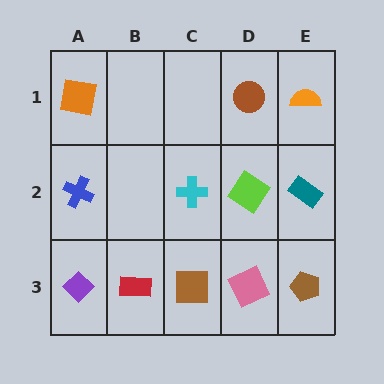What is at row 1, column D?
A brown circle.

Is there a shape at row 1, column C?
No, that cell is empty.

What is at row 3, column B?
A red rectangle.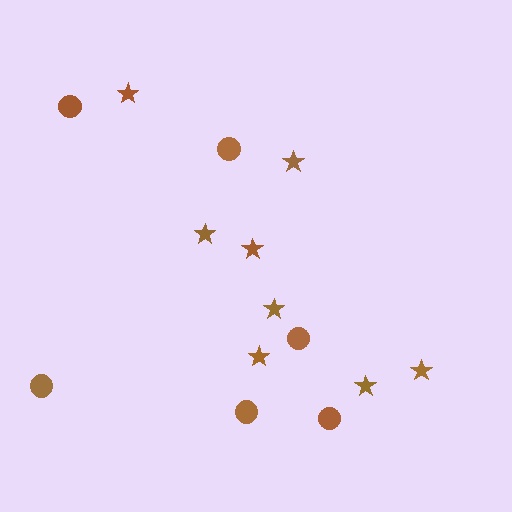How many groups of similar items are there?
There are 2 groups: one group of circles (6) and one group of stars (8).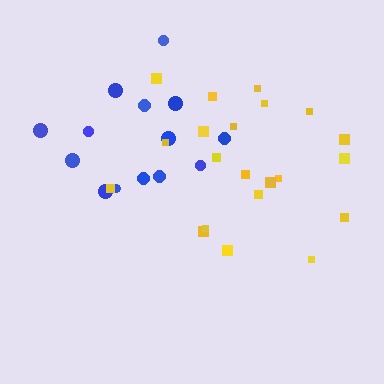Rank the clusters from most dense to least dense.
blue, yellow.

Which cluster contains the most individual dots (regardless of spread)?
Yellow (21).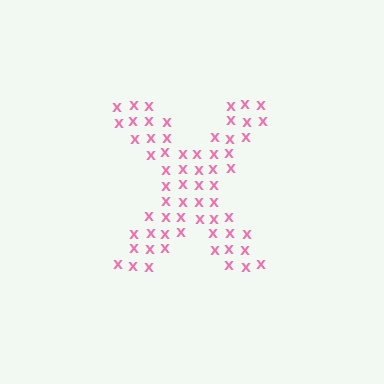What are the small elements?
The small elements are letter X's.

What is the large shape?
The large shape is the letter X.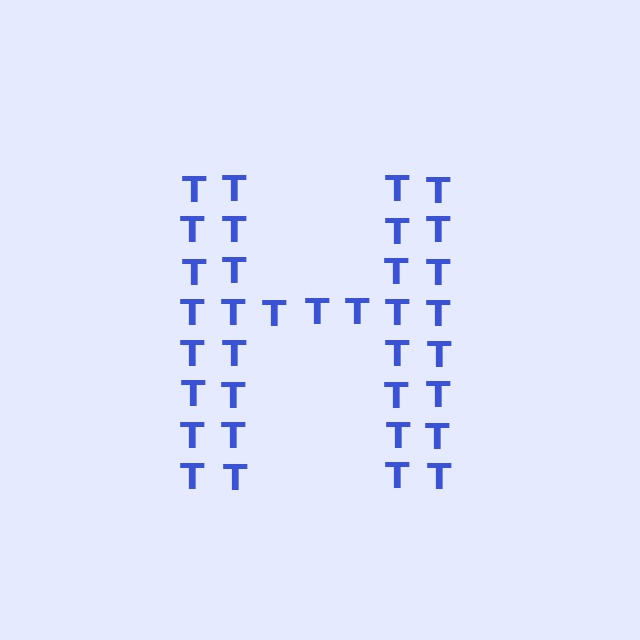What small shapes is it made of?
It is made of small letter T's.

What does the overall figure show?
The overall figure shows the letter H.